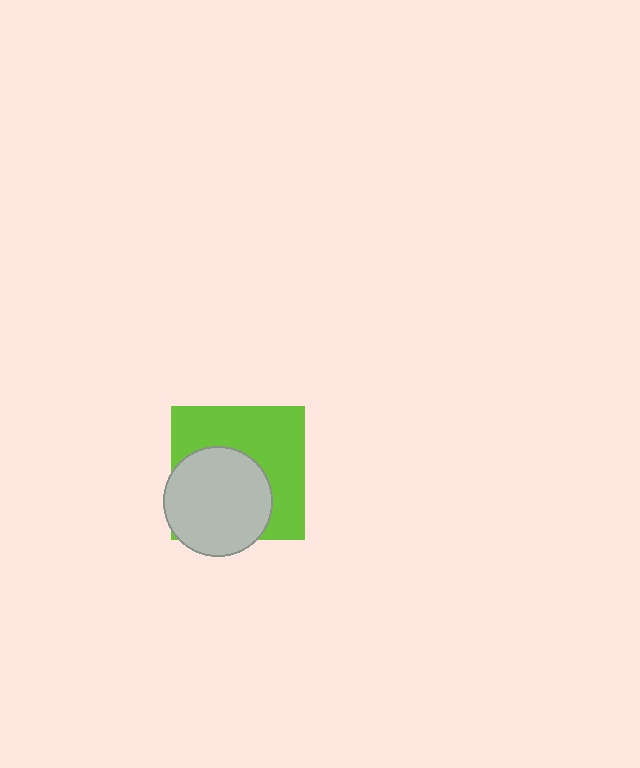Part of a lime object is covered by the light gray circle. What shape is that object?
It is a square.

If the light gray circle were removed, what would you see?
You would see the complete lime square.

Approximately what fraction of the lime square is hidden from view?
Roughly 46% of the lime square is hidden behind the light gray circle.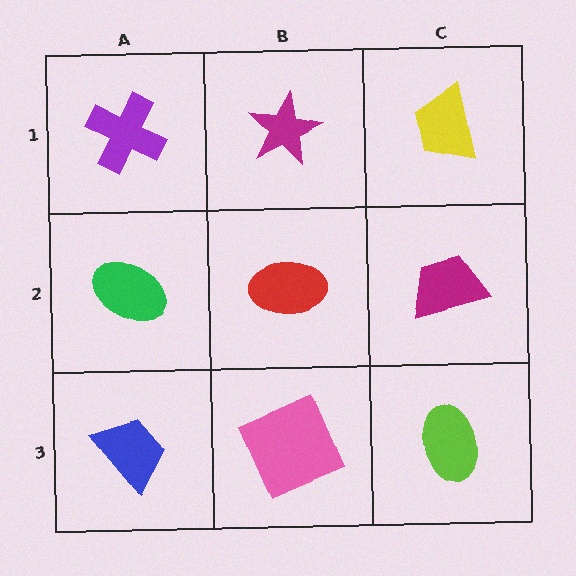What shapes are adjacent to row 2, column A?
A purple cross (row 1, column A), a blue trapezoid (row 3, column A), a red ellipse (row 2, column B).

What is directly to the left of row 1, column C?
A magenta star.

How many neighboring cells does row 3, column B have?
3.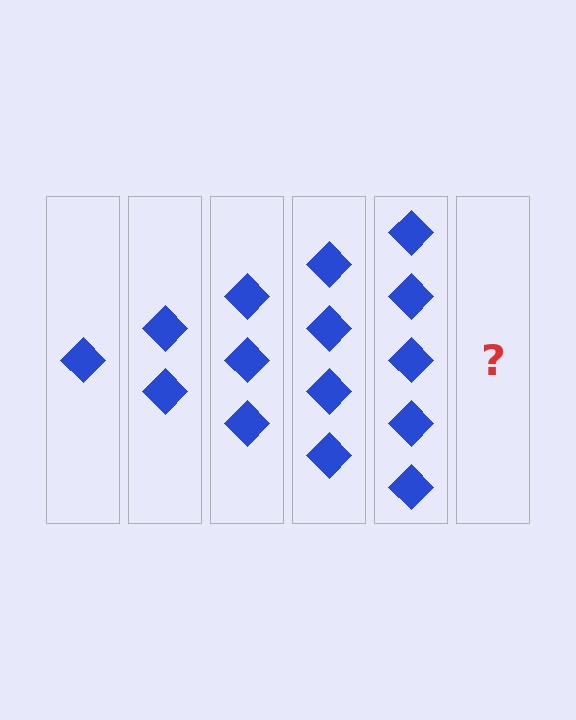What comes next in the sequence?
The next element should be 6 diamonds.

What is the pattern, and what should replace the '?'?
The pattern is that each step adds one more diamond. The '?' should be 6 diamonds.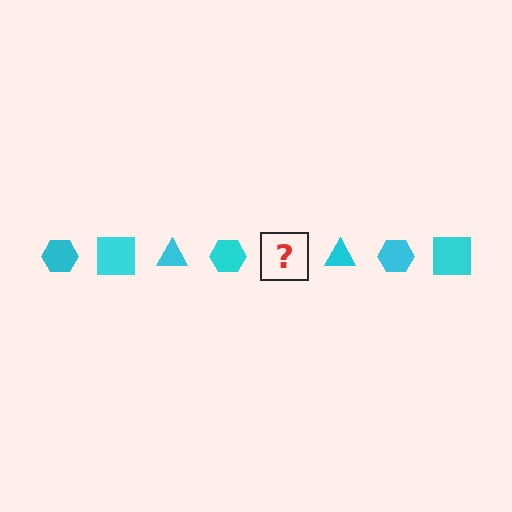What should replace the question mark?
The question mark should be replaced with a cyan square.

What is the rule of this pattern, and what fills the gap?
The rule is that the pattern cycles through hexagon, square, triangle shapes in cyan. The gap should be filled with a cyan square.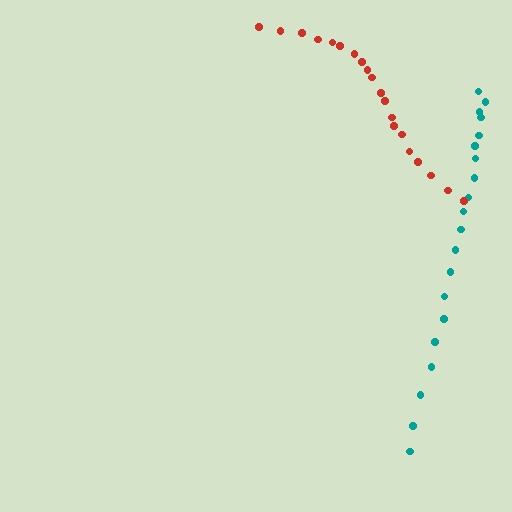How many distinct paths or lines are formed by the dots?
There are 2 distinct paths.